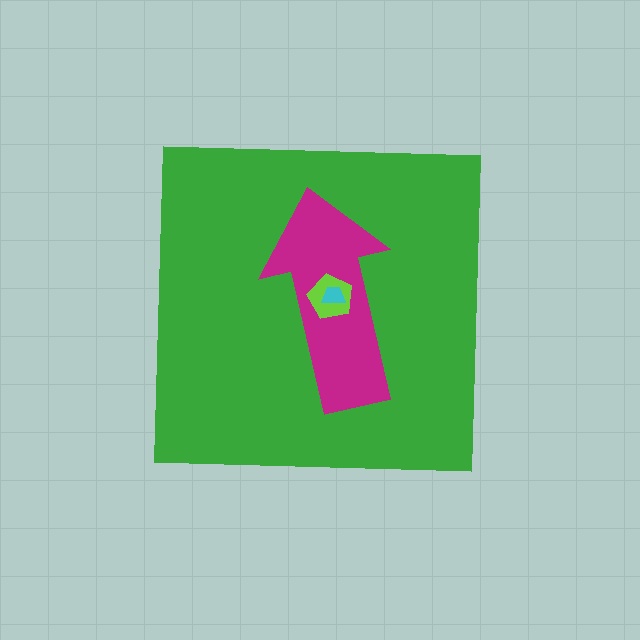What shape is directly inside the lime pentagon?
The cyan trapezoid.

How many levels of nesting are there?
4.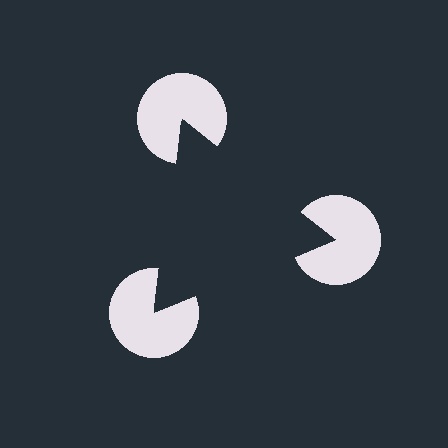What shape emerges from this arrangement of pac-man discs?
An illusory triangle — its edges are inferred from the aligned wedge cuts in the pac-man discs, not physically drawn.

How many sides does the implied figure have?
3 sides.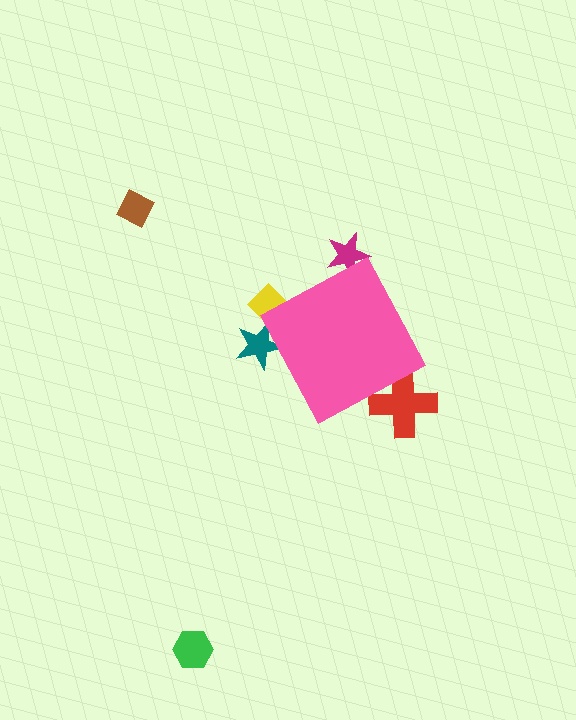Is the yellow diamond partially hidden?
Yes, the yellow diamond is partially hidden behind the pink diamond.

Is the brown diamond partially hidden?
No, the brown diamond is fully visible.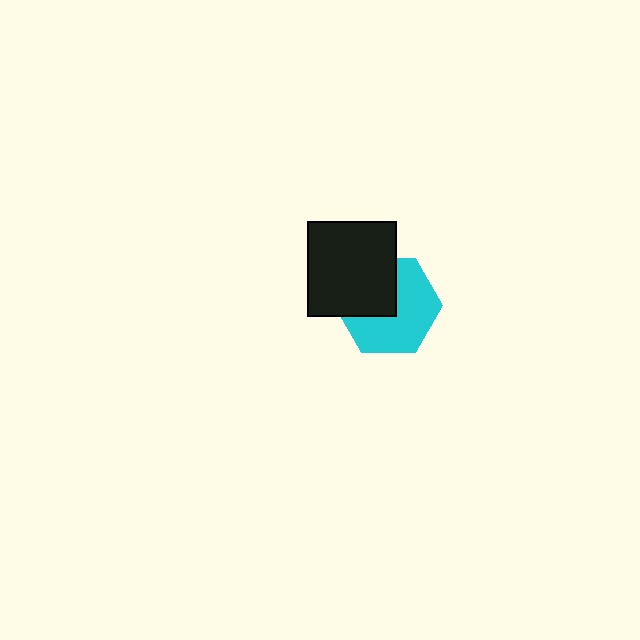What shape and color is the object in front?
The object in front is a black rectangle.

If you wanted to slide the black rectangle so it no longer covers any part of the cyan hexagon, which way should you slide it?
Slide it toward the upper-left — that is the most direct way to separate the two shapes.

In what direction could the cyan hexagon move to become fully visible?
The cyan hexagon could move toward the lower-right. That would shift it out from behind the black rectangle entirely.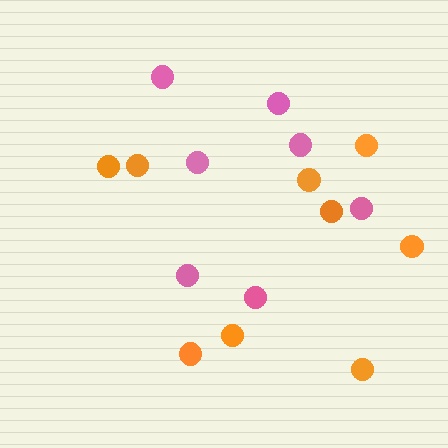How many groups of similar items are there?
There are 2 groups: one group of pink circles (7) and one group of orange circles (9).